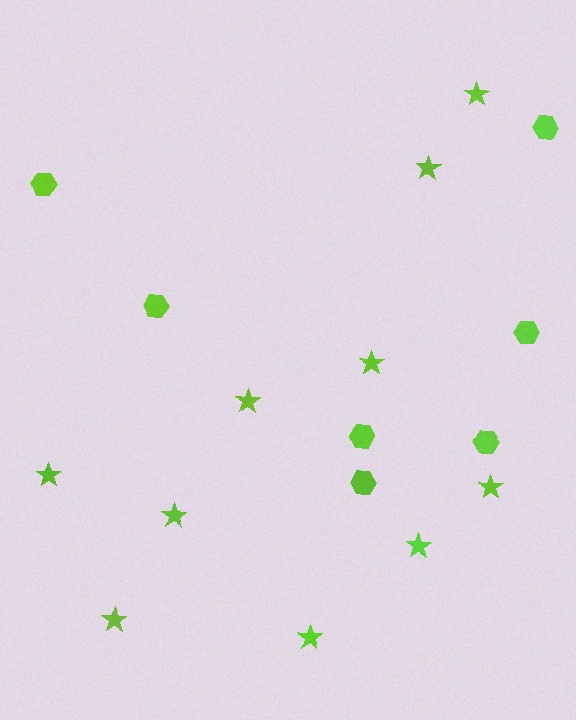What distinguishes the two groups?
There are 2 groups: one group of hexagons (7) and one group of stars (10).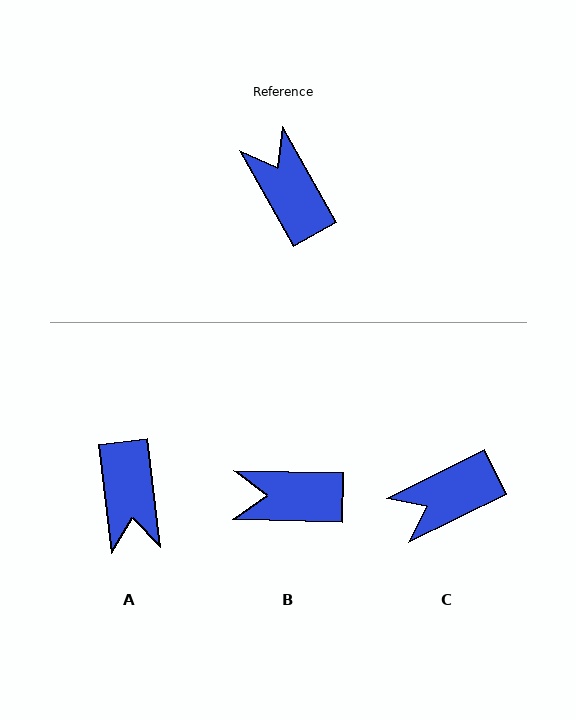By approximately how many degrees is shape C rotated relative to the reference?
Approximately 87 degrees counter-clockwise.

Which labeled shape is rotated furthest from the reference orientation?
A, about 158 degrees away.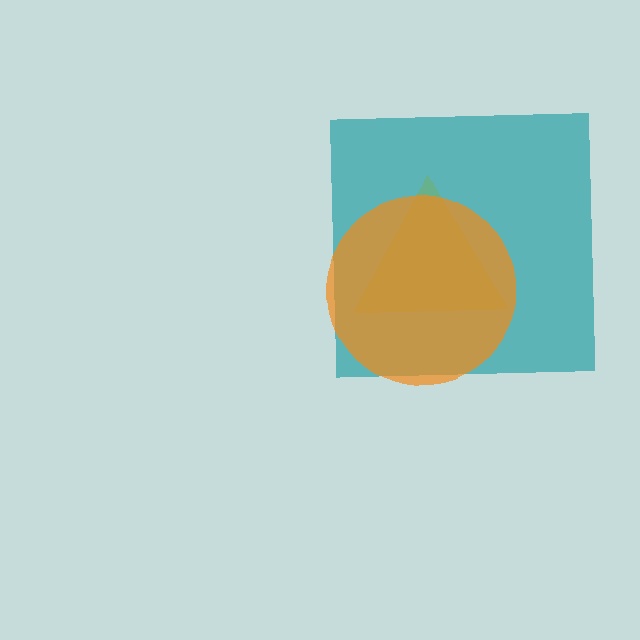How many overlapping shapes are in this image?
There are 3 overlapping shapes in the image.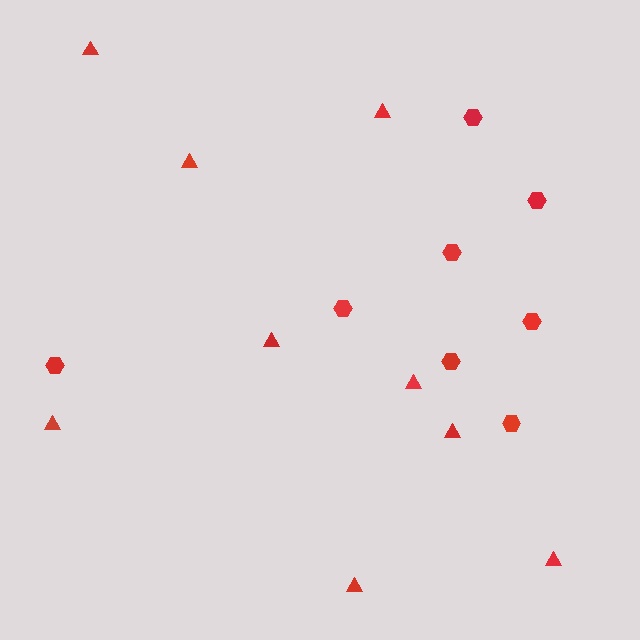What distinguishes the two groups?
There are 2 groups: one group of triangles (9) and one group of hexagons (8).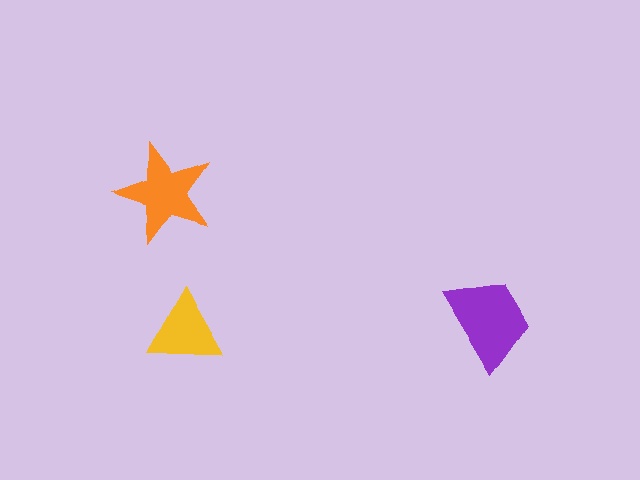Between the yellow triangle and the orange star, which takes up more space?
The orange star.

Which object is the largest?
The purple trapezoid.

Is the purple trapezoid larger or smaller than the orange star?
Larger.